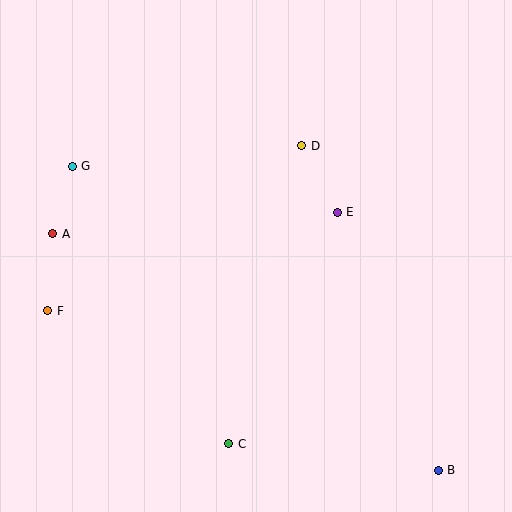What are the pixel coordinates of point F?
Point F is at (48, 311).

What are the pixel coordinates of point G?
Point G is at (72, 166).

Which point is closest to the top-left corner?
Point G is closest to the top-left corner.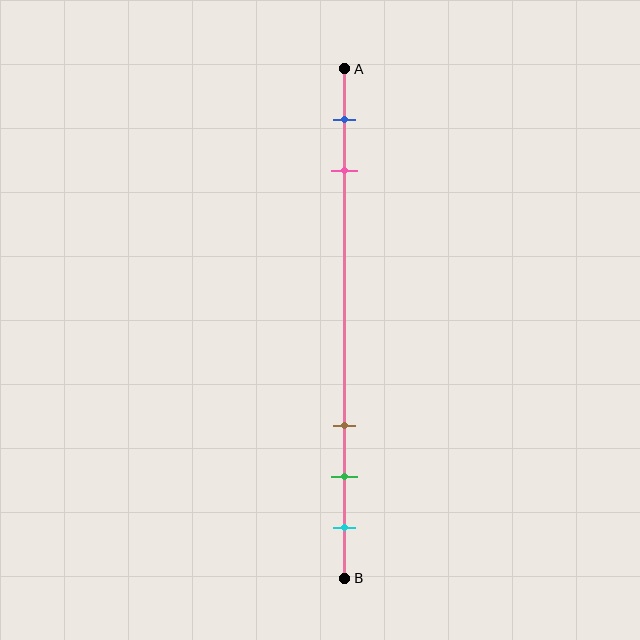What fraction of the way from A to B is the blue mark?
The blue mark is approximately 10% (0.1) of the way from A to B.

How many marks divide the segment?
There are 5 marks dividing the segment.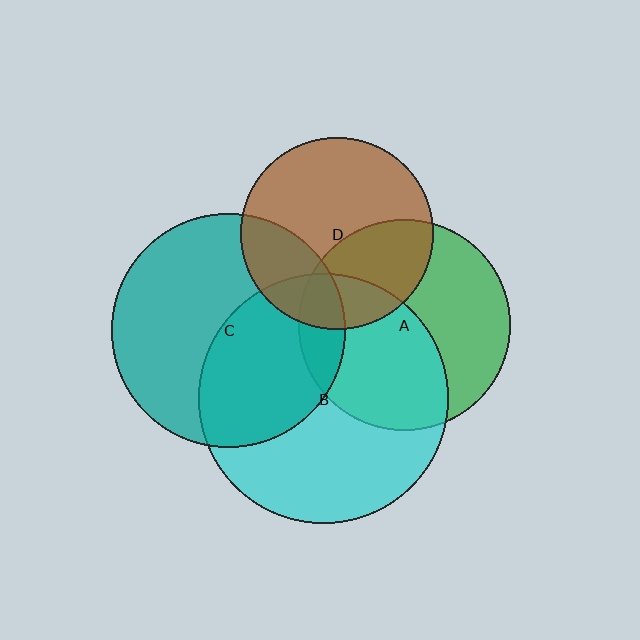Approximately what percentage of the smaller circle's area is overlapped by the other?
Approximately 35%.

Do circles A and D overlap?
Yes.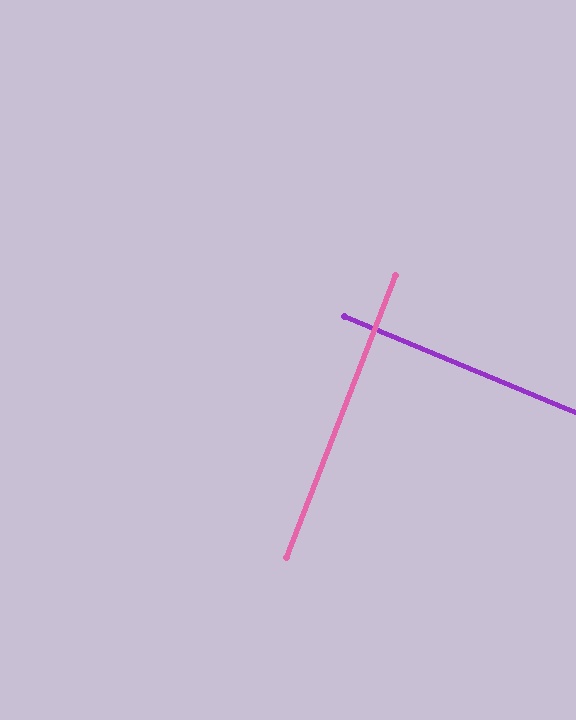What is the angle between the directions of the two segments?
Approximately 89 degrees.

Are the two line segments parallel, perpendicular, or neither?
Perpendicular — they meet at approximately 89°.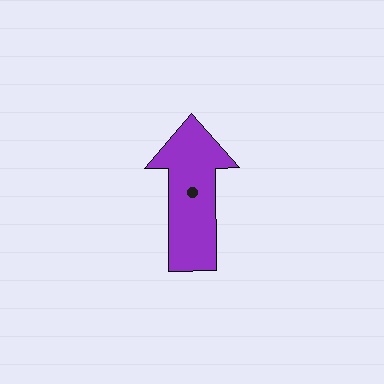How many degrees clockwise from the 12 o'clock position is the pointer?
Approximately 360 degrees.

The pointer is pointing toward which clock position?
Roughly 12 o'clock.